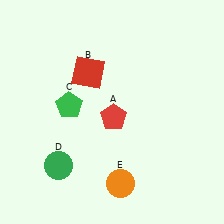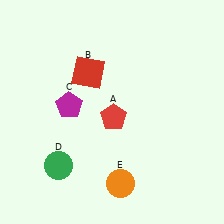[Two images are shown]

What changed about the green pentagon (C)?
In Image 1, C is green. In Image 2, it changed to magenta.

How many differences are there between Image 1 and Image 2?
There is 1 difference between the two images.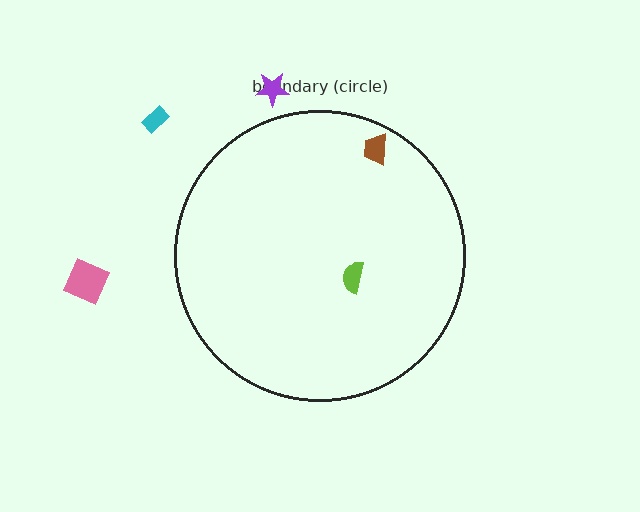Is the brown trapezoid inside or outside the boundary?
Inside.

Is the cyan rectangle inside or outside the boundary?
Outside.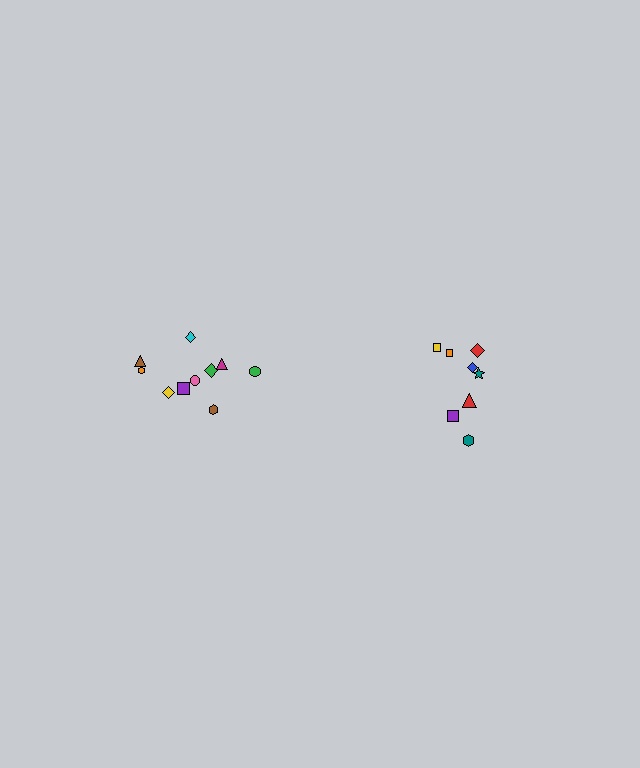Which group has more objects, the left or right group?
The left group.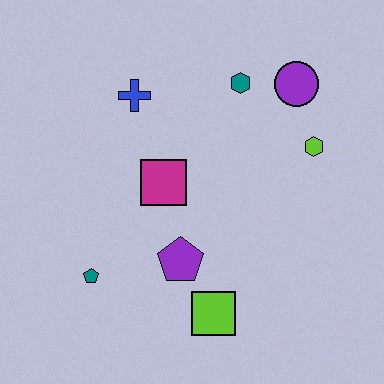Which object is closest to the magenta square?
The purple pentagon is closest to the magenta square.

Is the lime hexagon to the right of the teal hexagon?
Yes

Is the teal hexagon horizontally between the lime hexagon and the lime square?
Yes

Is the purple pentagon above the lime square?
Yes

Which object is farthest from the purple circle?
The teal pentagon is farthest from the purple circle.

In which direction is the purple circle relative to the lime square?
The purple circle is above the lime square.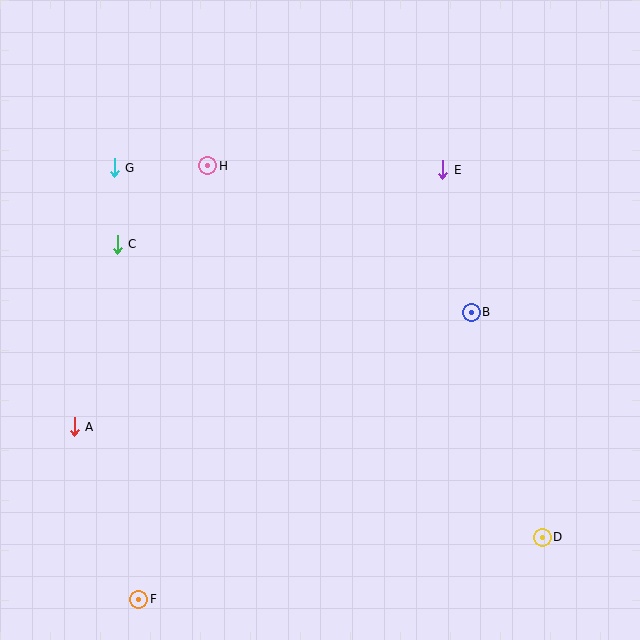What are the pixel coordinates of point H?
Point H is at (208, 166).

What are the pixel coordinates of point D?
Point D is at (542, 537).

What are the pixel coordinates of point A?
Point A is at (74, 427).